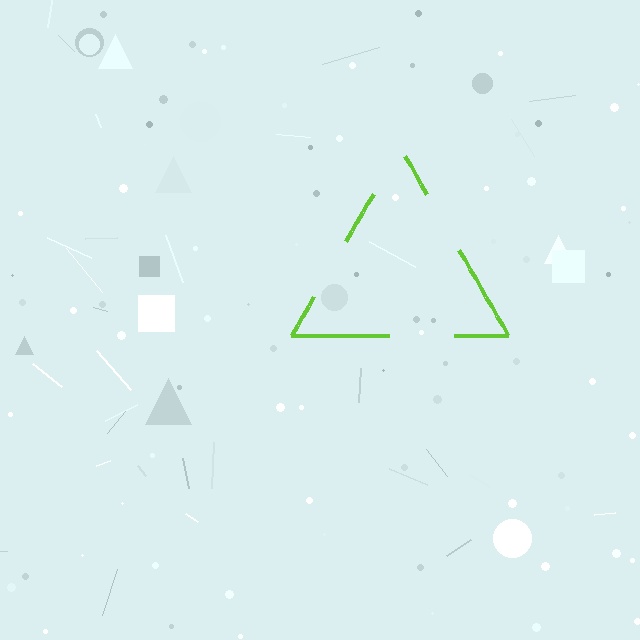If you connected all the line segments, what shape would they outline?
They would outline a triangle.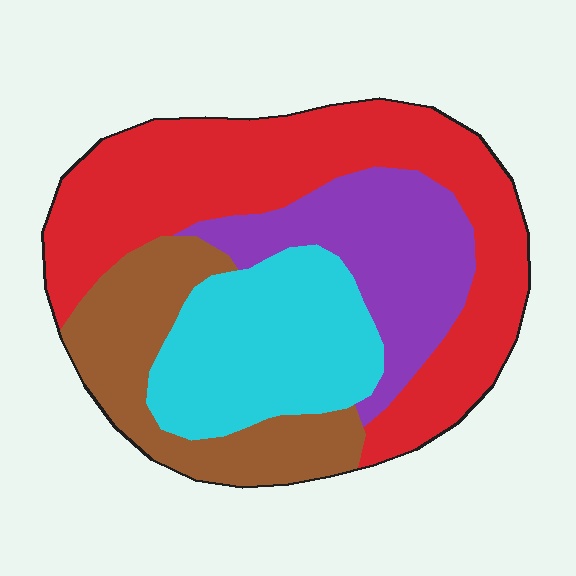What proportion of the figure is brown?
Brown covers 19% of the figure.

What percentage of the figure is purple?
Purple takes up about one fifth (1/5) of the figure.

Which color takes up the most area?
Red, at roughly 40%.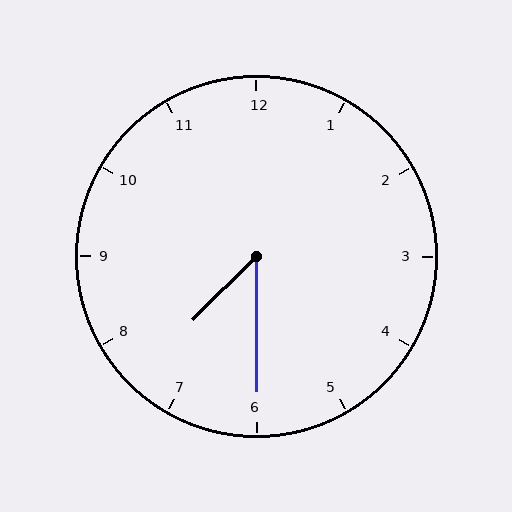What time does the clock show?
7:30.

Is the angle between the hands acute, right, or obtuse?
It is acute.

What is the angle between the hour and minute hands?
Approximately 45 degrees.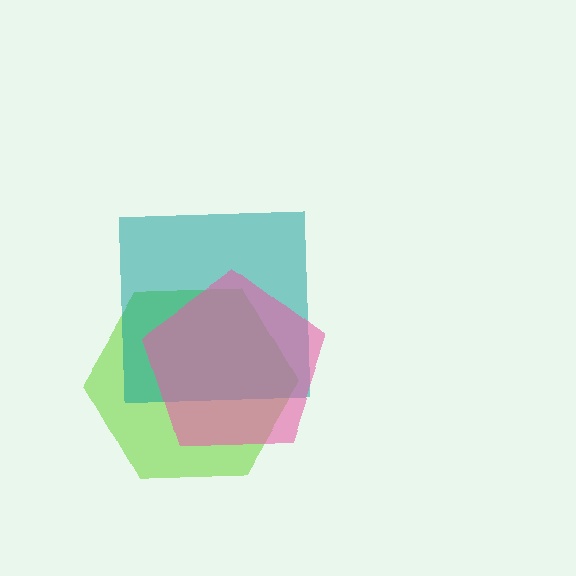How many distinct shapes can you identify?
There are 3 distinct shapes: a lime hexagon, a teal square, a pink pentagon.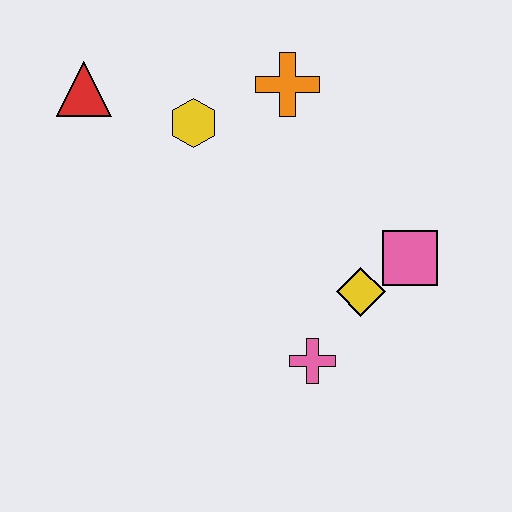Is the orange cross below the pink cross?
No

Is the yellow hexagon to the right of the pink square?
No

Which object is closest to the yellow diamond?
The pink square is closest to the yellow diamond.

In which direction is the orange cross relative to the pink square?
The orange cross is above the pink square.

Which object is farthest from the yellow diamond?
The red triangle is farthest from the yellow diamond.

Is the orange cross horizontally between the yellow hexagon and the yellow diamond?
Yes